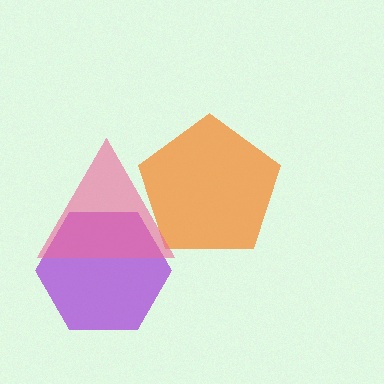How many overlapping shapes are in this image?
There are 3 overlapping shapes in the image.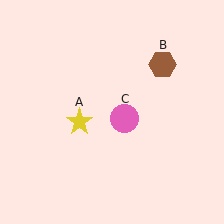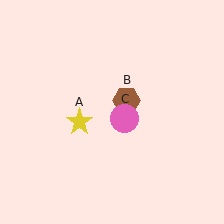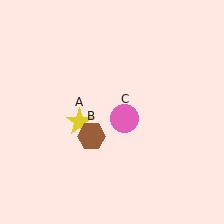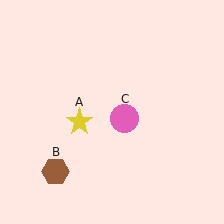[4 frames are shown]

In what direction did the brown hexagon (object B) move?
The brown hexagon (object B) moved down and to the left.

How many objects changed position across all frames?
1 object changed position: brown hexagon (object B).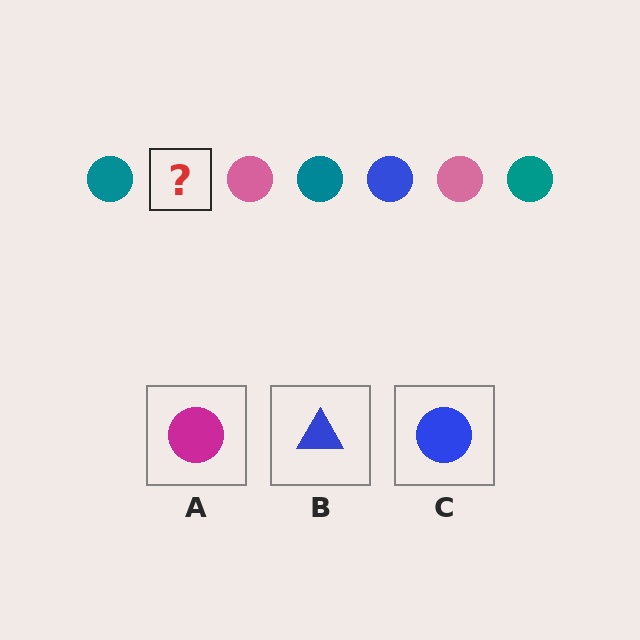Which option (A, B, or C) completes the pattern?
C.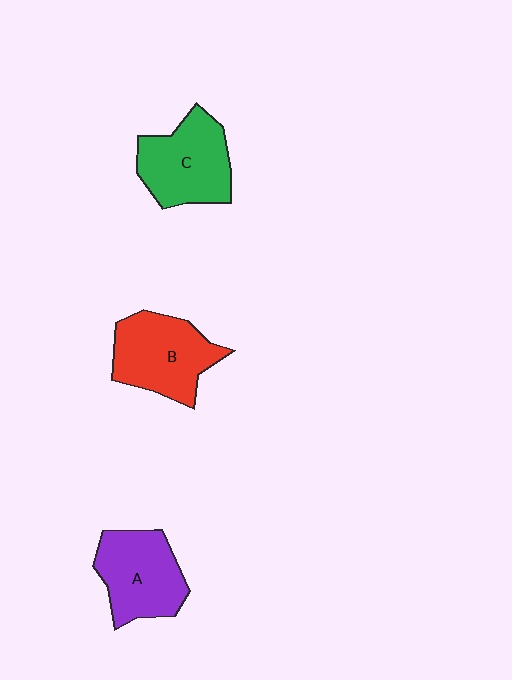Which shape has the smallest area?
Shape A (purple).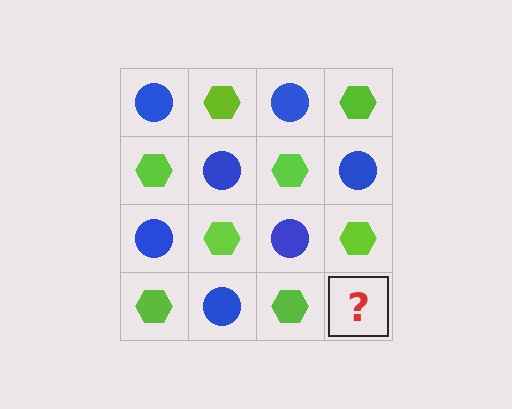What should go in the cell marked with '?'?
The missing cell should contain a blue circle.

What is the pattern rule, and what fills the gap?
The rule is that it alternates blue circle and lime hexagon in a checkerboard pattern. The gap should be filled with a blue circle.